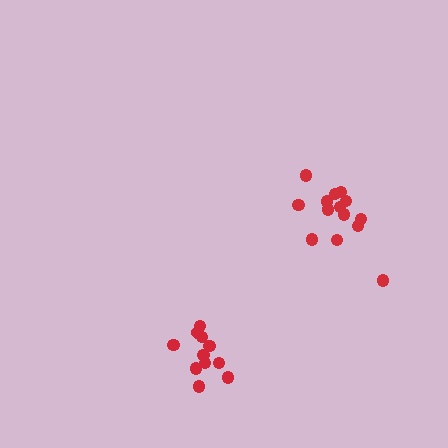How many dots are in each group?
Group 1: 14 dots, Group 2: 12 dots (26 total).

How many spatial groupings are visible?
There are 2 spatial groupings.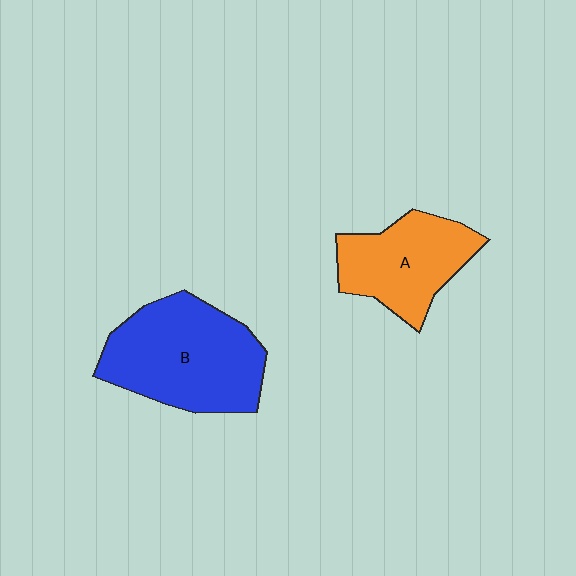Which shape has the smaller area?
Shape A (orange).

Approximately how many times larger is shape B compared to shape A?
Approximately 1.4 times.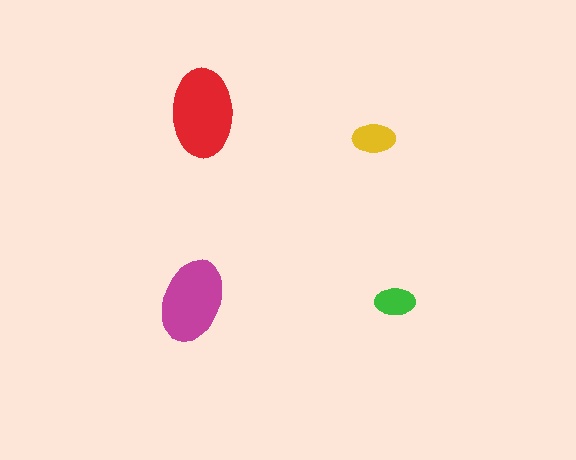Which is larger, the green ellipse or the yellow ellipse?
The yellow one.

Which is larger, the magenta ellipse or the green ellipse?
The magenta one.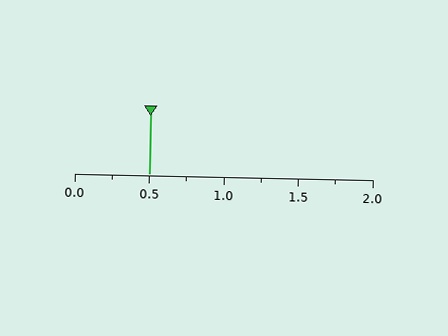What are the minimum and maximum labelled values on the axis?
The axis runs from 0.0 to 2.0.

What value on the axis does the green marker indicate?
The marker indicates approximately 0.5.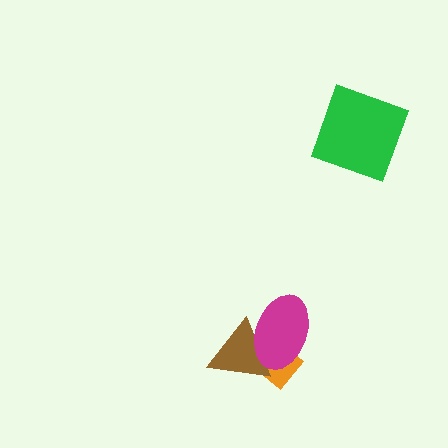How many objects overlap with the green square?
0 objects overlap with the green square.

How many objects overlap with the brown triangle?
2 objects overlap with the brown triangle.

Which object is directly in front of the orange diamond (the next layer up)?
The brown triangle is directly in front of the orange diamond.